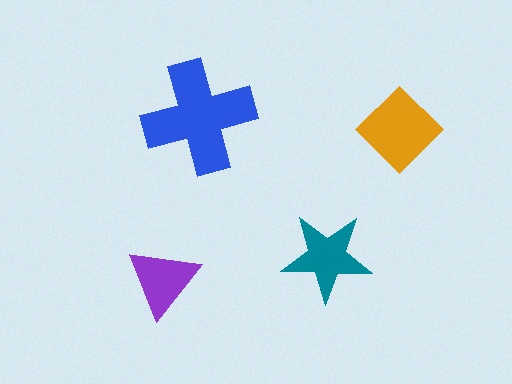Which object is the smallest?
The purple triangle.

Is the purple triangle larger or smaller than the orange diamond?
Smaller.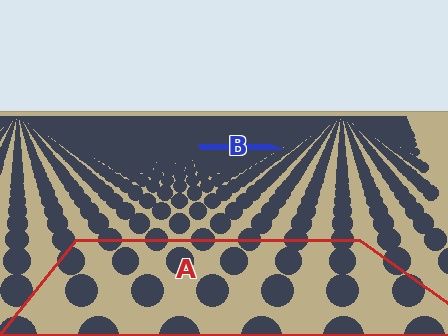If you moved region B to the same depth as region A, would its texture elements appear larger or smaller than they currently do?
They would appear larger. At a closer depth, the same texture elements are projected at a bigger on-screen size.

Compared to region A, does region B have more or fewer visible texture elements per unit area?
Region B has more texture elements per unit area — they are packed more densely because it is farther away.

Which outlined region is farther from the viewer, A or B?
Region B is farther from the viewer — the texture elements inside it appear smaller and more densely packed.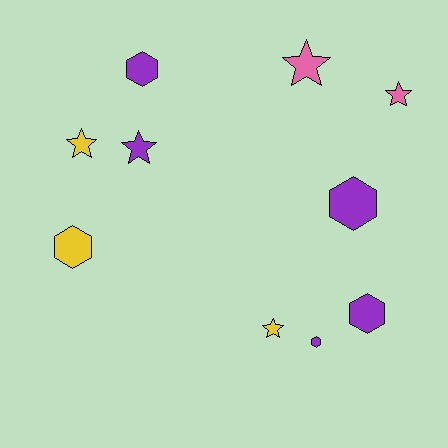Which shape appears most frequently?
Hexagon, with 5 objects.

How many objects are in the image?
There are 10 objects.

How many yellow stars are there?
There are 2 yellow stars.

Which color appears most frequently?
Purple, with 5 objects.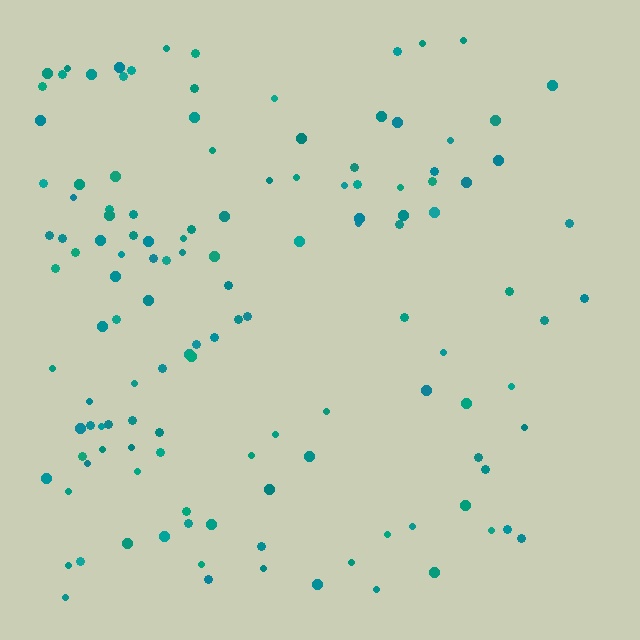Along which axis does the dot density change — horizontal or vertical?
Horizontal.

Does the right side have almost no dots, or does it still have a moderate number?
Still a moderate number, just noticeably fewer than the left.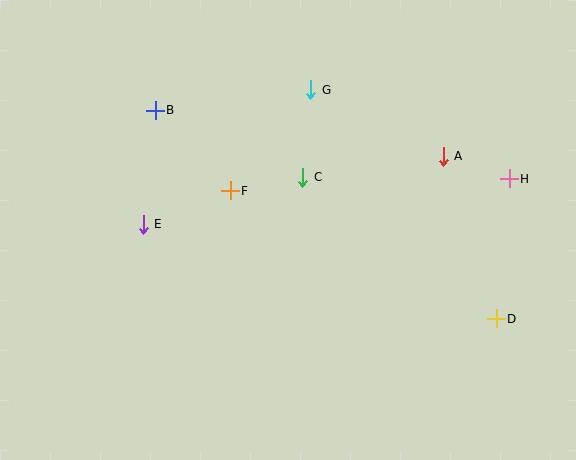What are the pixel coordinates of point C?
Point C is at (303, 177).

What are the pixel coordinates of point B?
Point B is at (155, 110).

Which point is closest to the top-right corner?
Point H is closest to the top-right corner.